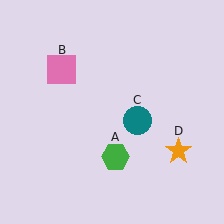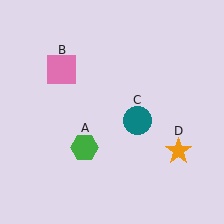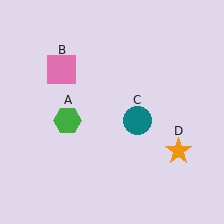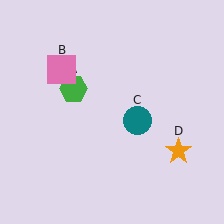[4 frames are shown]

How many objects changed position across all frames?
1 object changed position: green hexagon (object A).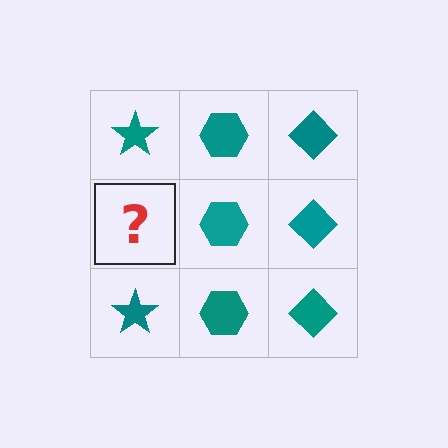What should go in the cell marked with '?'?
The missing cell should contain a teal star.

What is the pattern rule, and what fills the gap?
The rule is that each column has a consistent shape. The gap should be filled with a teal star.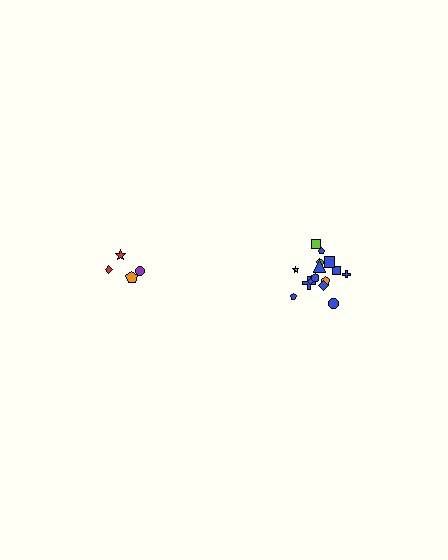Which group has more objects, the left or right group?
The right group.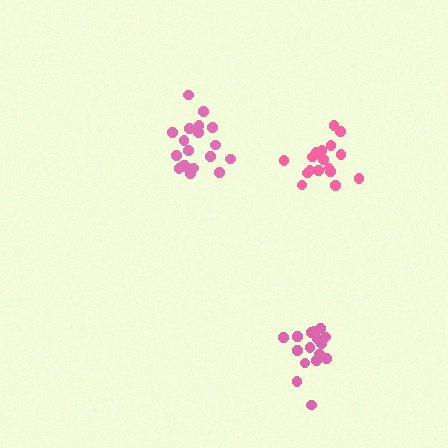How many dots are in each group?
Group 1: 19 dots, Group 2: 18 dots, Group 3: 16 dots (53 total).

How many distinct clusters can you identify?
There are 3 distinct clusters.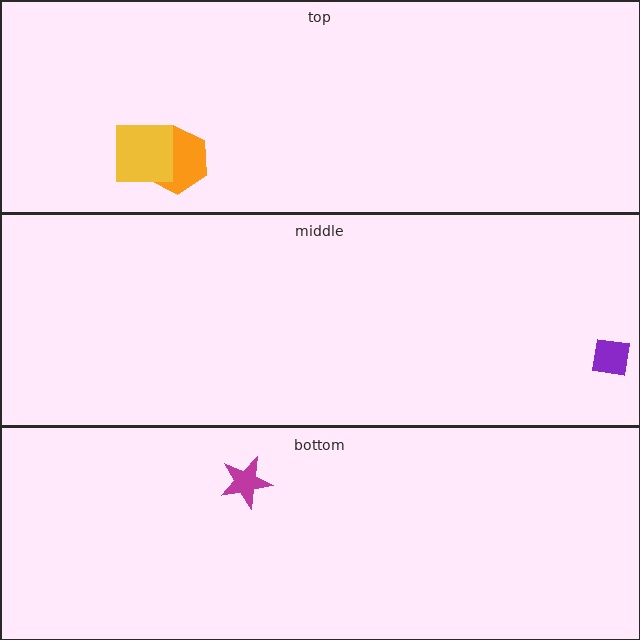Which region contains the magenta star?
The bottom region.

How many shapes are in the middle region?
1.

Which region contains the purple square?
The middle region.